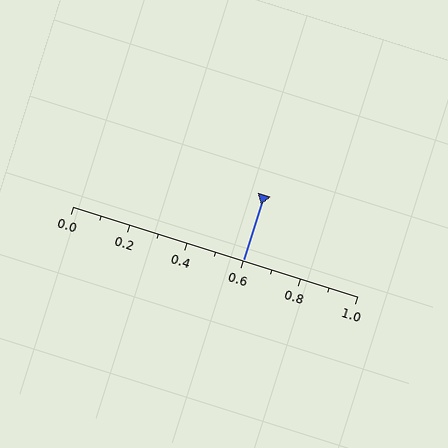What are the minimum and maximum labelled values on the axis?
The axis runs from 0.0 to 1.0.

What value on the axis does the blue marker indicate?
The marker indicates approximately 0.6.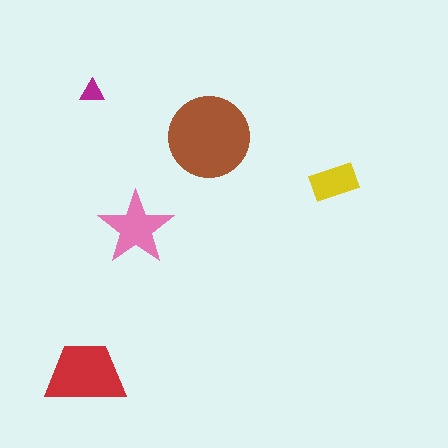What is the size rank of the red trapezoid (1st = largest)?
2nd.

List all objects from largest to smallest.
The brown circle, the red trapezoid, the pink star, the yellow rectangle, the magenta triangle.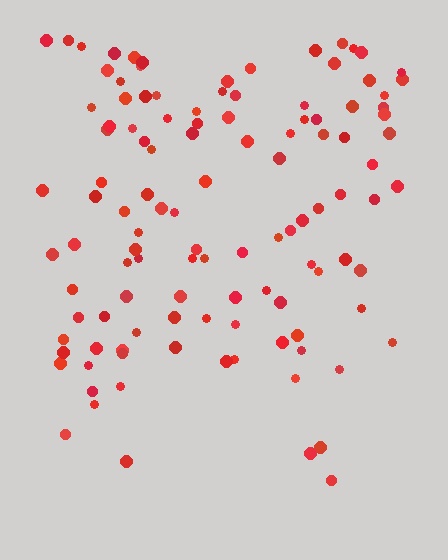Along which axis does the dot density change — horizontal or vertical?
Vertical.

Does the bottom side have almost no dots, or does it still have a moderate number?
Still a moderate number, just noticeably fewer than the top.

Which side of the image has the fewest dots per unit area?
The bottom.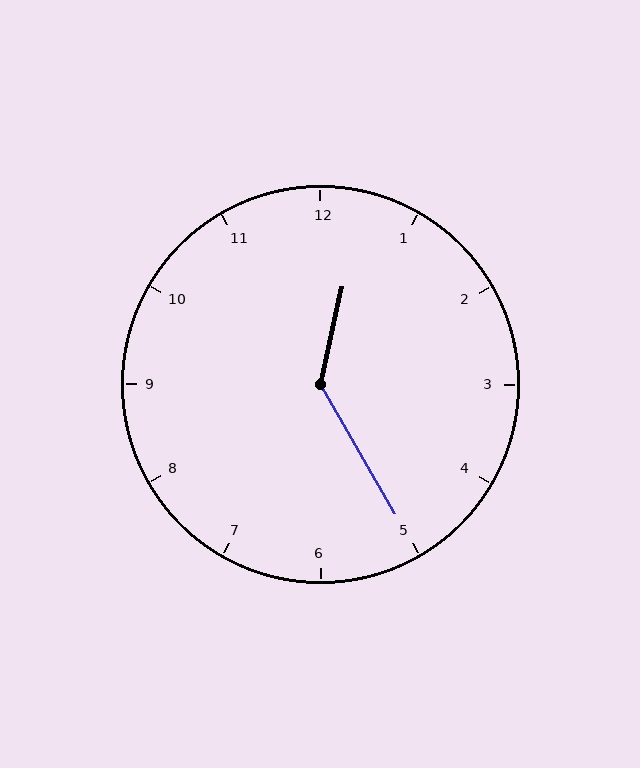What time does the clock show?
12:25.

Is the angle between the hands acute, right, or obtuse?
It is obtuse.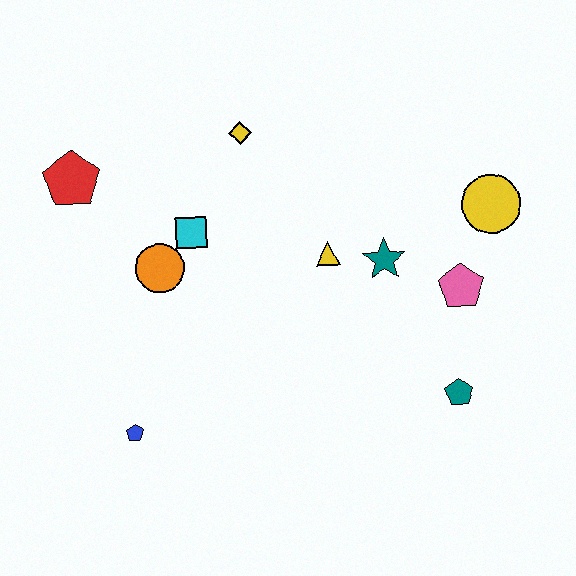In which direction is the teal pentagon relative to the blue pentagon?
The teal pentagon is to the right of the blue pentagon.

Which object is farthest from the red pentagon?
The teal pentagon is farthest from the red pentagon.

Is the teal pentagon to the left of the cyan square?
No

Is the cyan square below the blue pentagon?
No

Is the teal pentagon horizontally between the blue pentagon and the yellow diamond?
No